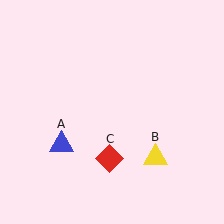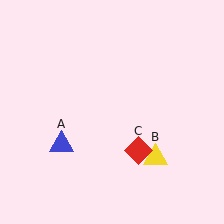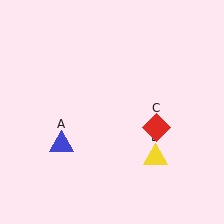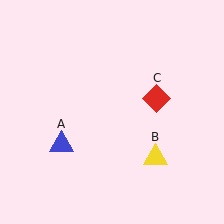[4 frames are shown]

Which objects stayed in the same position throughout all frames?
Blue triangle (object A) and yellow triangle (object B) remained stationary.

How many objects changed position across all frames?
1 object changed position: red diamond (object C).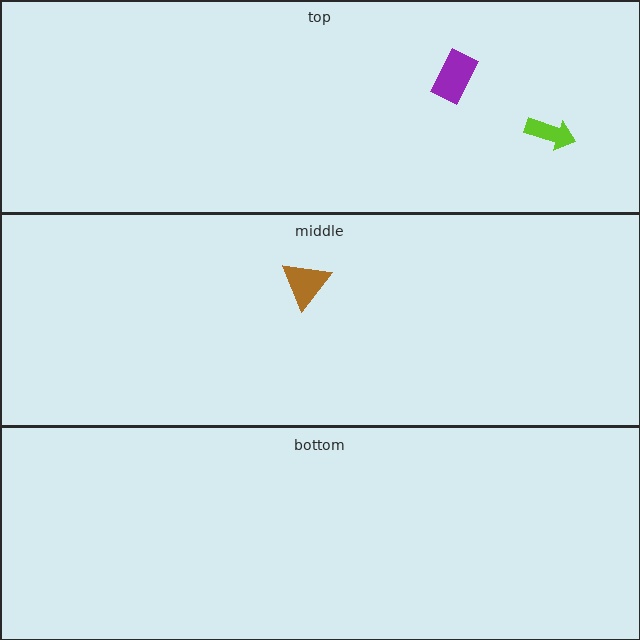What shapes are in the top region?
The purple rectangle, the lime arrow.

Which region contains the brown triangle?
The middle region.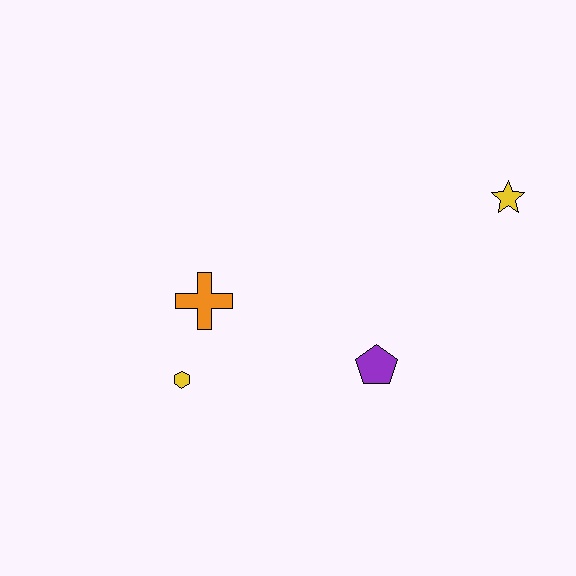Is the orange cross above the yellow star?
No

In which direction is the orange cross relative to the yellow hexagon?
The orange cross is above the yellow hexagon.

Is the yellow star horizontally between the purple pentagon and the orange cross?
No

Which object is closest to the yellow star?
The purple pentagon is closest to the yellow star.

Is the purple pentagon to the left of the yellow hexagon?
No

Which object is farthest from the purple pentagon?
The yellow star is farthest from the purple pentagon.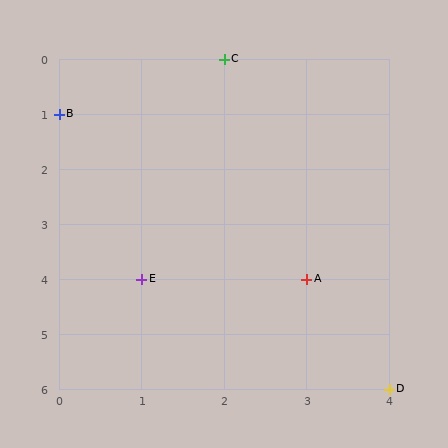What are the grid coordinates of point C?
Point C is at grid coordinates (2, 0).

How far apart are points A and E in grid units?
Points A and E are 2 columns apart.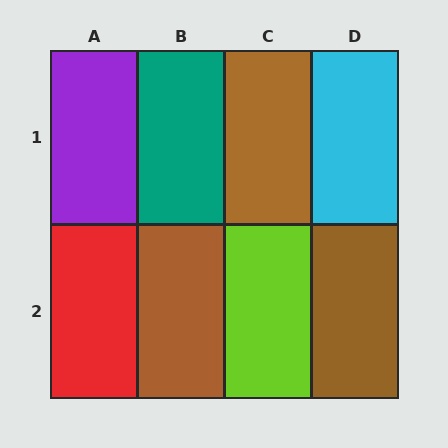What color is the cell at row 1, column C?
Brown.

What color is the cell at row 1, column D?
Cyan.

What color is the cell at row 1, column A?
Purple.